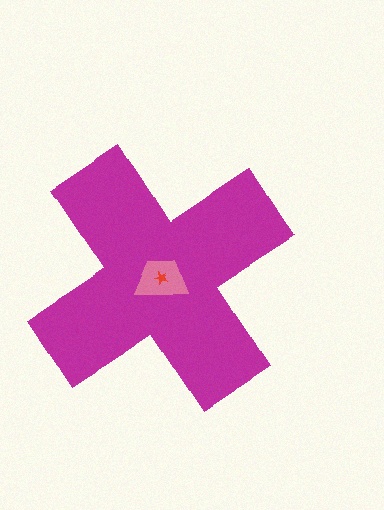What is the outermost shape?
The magenta cross.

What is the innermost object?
The red star.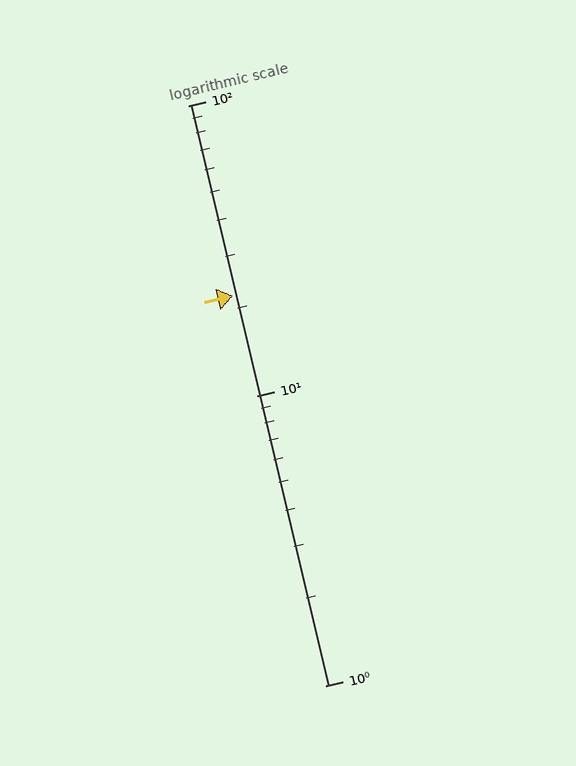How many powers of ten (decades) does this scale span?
The scale spans 2 decades, from 1 to 100.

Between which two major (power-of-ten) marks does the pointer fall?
The pointer is between 10 and 100.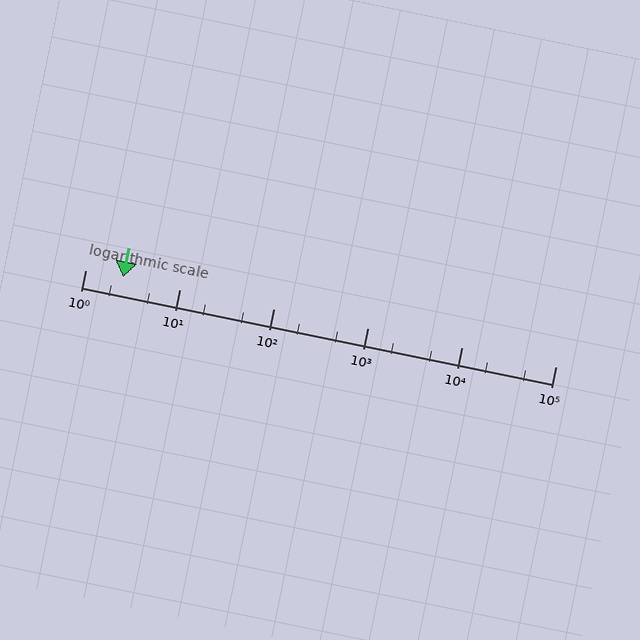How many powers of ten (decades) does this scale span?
The scale spans 5 decades, from 1 to 100000.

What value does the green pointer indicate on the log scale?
The pointer indicates approximately 2.5.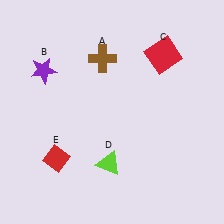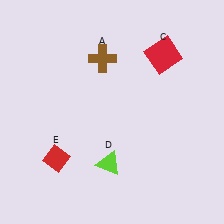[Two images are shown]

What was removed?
The purple star (B) was removed in Image 2.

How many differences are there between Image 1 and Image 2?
There is 1 difference between the two images.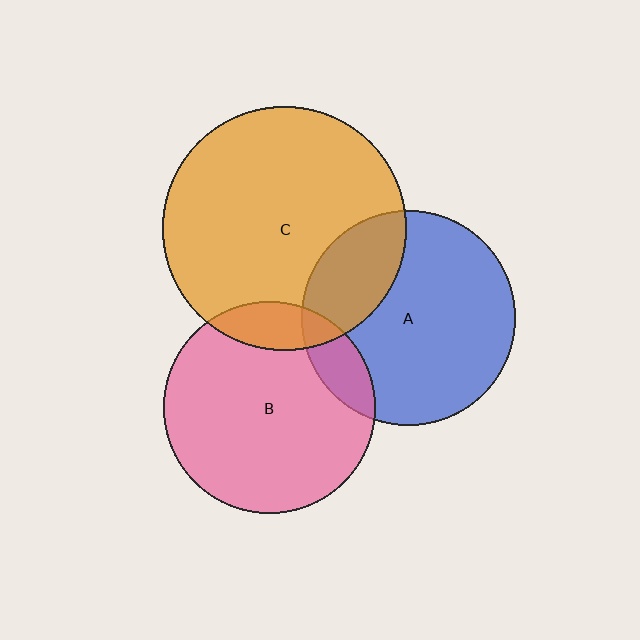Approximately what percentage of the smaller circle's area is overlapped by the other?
Approximately 25%.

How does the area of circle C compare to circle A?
Approximately 1.3 times.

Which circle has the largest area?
Circle C (orange).